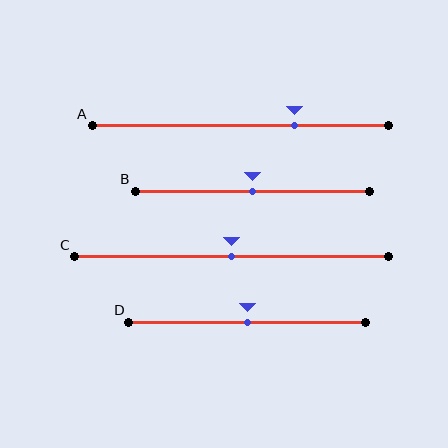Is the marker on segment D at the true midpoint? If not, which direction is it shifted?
Yes, the marker on segment D is at the true midpoint.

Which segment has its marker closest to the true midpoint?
Segment B has its marker closest to the true midpoint.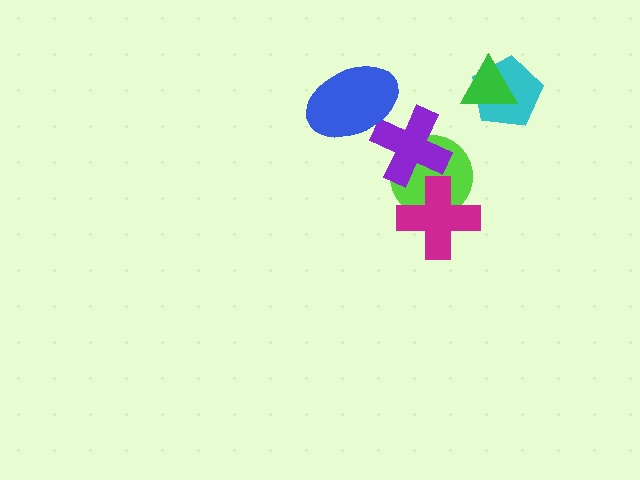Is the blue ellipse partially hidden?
No, no other shape covers it.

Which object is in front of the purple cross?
The blue ellipse is in front of the purple cross.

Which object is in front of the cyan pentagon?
The green triangle is in front of the cyan pentagon.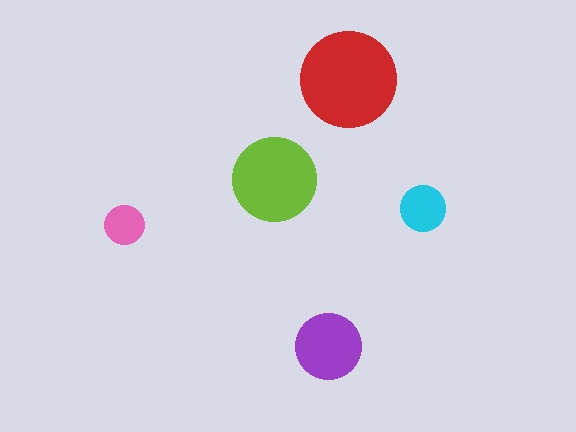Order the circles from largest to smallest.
the red one, the lime one, the purple one, the cyan one, the pink one.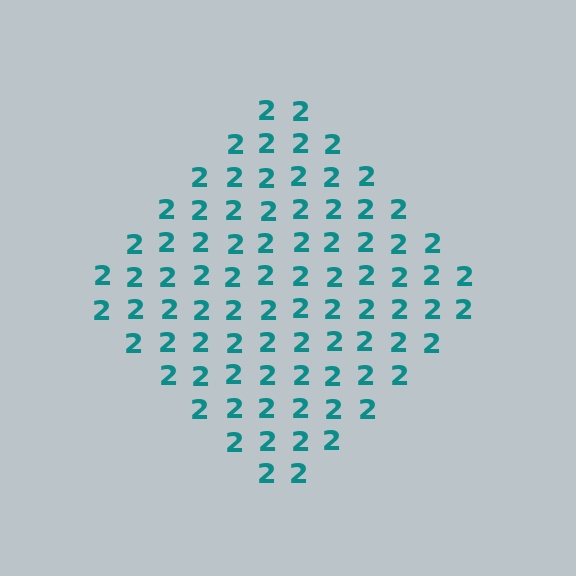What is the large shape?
The large shape is a diamond.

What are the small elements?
The small elements are digit 2's.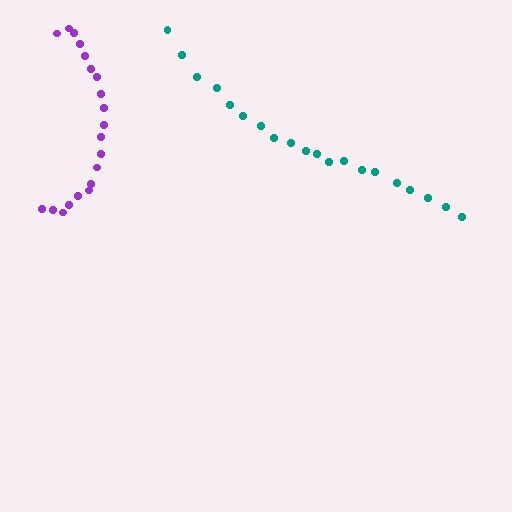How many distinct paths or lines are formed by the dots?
There are 2 distinct paths.